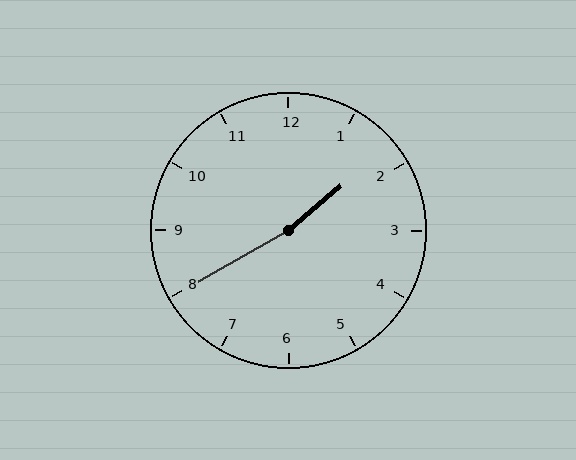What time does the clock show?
1:40.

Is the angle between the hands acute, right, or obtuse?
It is obtuse.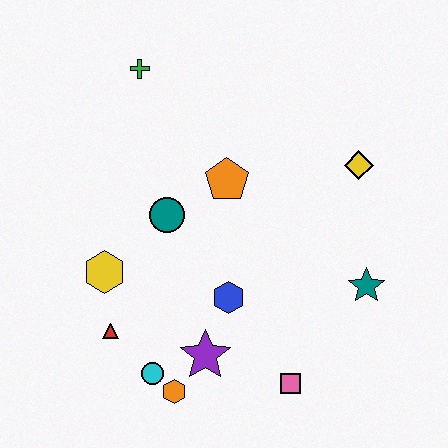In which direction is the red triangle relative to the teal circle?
The red triangle is below the teal circle.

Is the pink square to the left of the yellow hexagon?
No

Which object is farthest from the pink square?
The green cross is farthest from the pink square.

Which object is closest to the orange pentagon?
The teal circle is closest to the orange pentagon.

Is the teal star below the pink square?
No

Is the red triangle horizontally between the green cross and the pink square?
No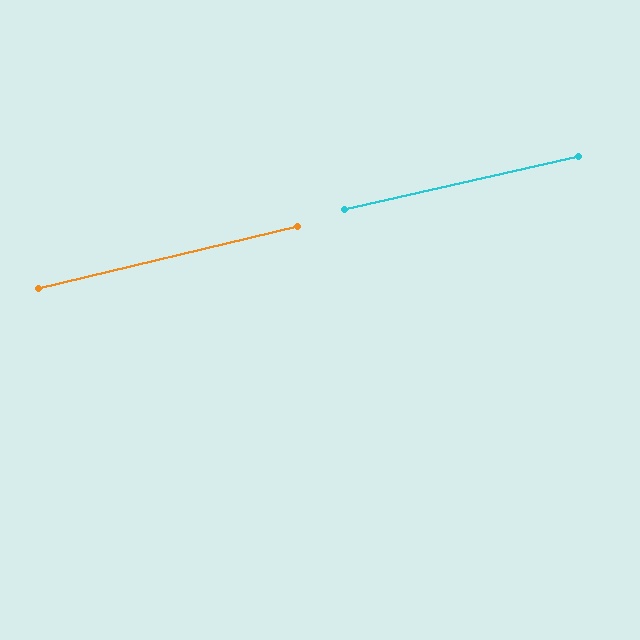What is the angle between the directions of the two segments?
Approximately 1 degree.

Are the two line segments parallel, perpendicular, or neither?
Parallel — their directions differ by only 0.7°.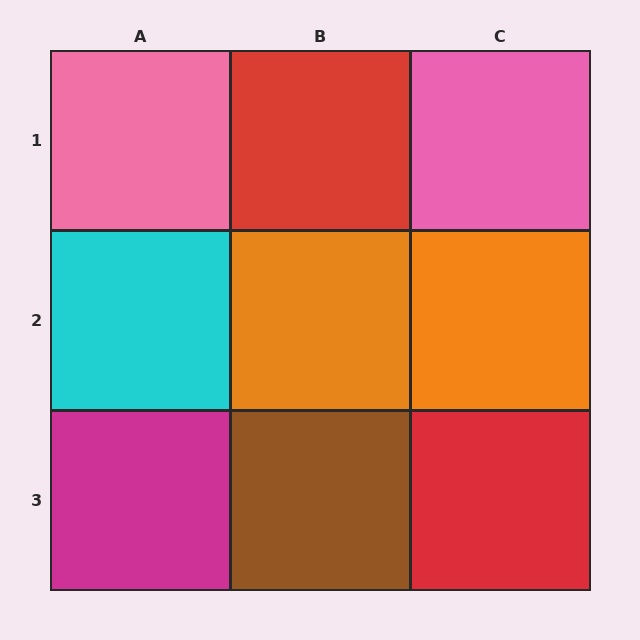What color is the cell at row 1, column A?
Pink.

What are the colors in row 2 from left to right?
Cyan, orange, orange.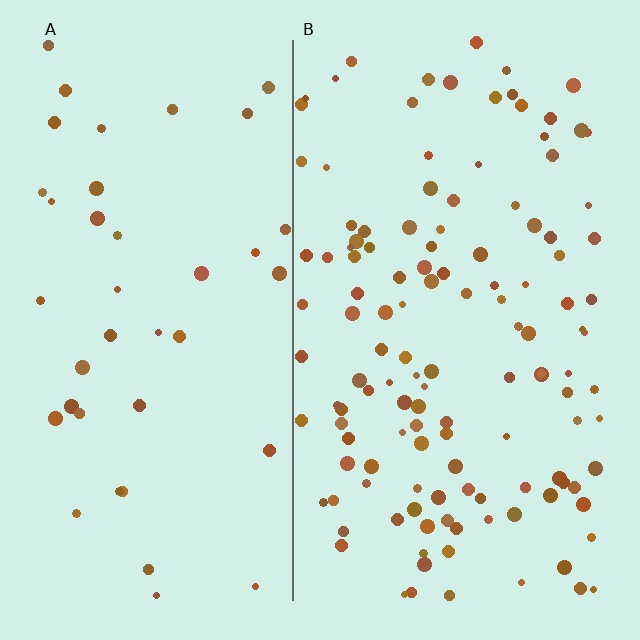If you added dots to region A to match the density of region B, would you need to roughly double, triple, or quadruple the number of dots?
Approximately triple.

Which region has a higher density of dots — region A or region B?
B (the right).